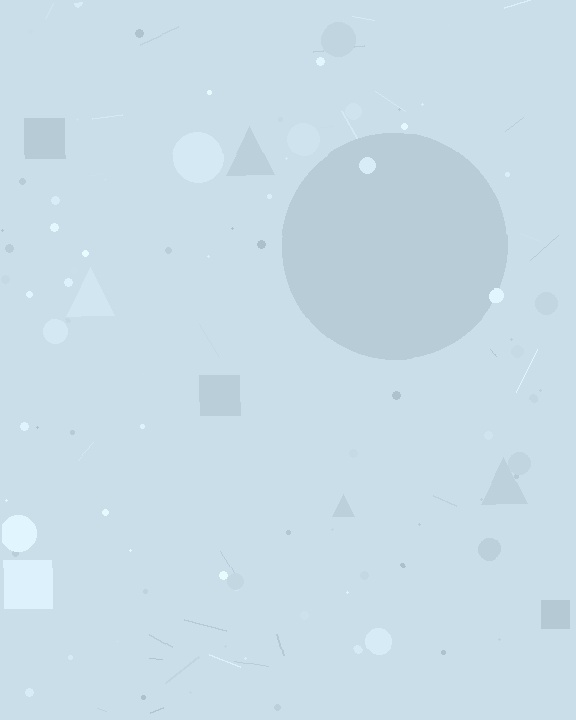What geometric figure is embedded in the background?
A circle is embedded in the background.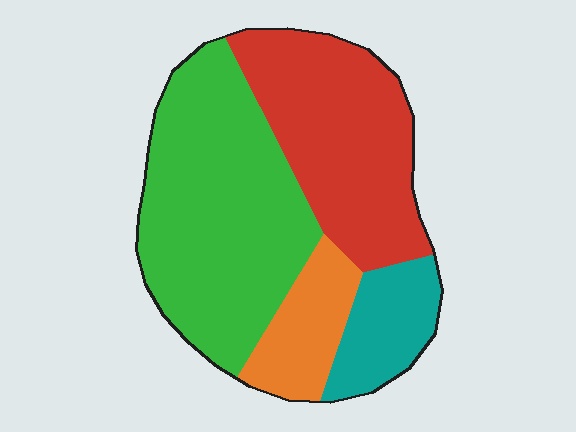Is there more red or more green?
Green.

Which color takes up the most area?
Green, at roughly 45%.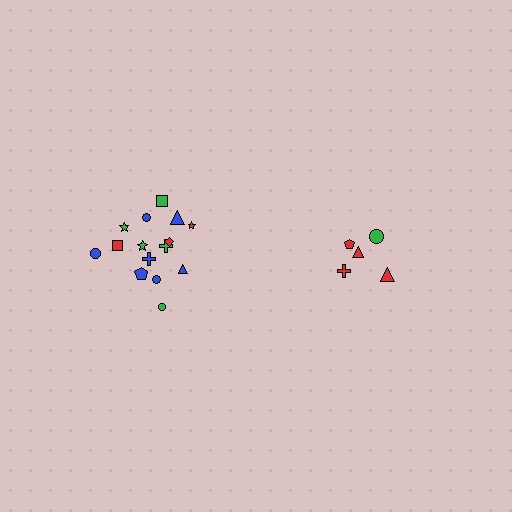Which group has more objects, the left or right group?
The left group.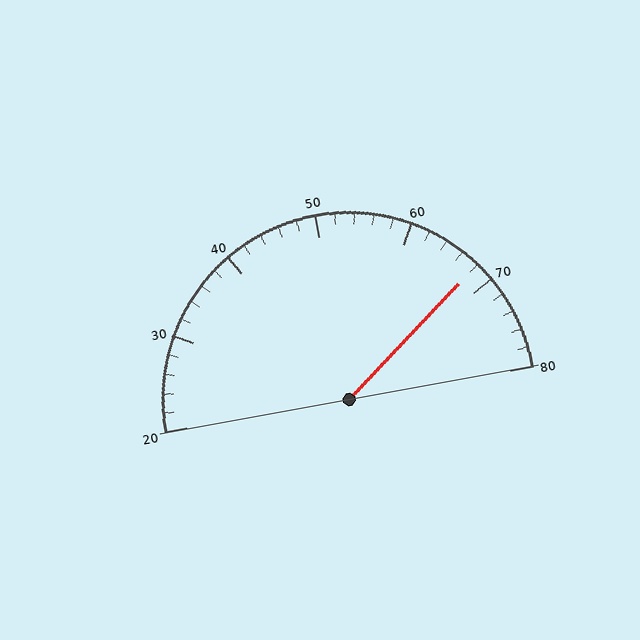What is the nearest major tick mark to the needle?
The nearest major tick mark is 70.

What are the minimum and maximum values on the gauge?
The gauge ranges from 20 to 80.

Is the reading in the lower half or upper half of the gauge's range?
The reading is in the upper half of the range (20 to 80).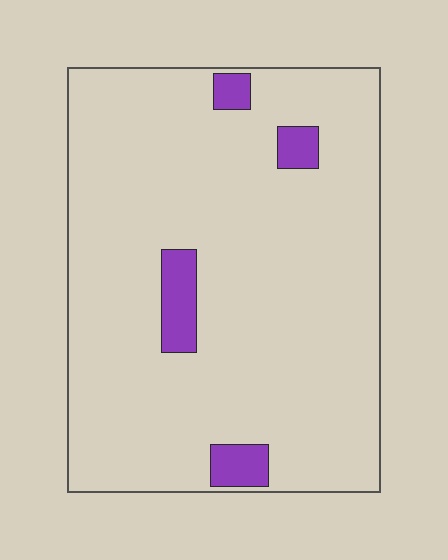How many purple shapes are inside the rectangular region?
4.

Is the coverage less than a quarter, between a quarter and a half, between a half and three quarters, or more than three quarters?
Less than a quarter.